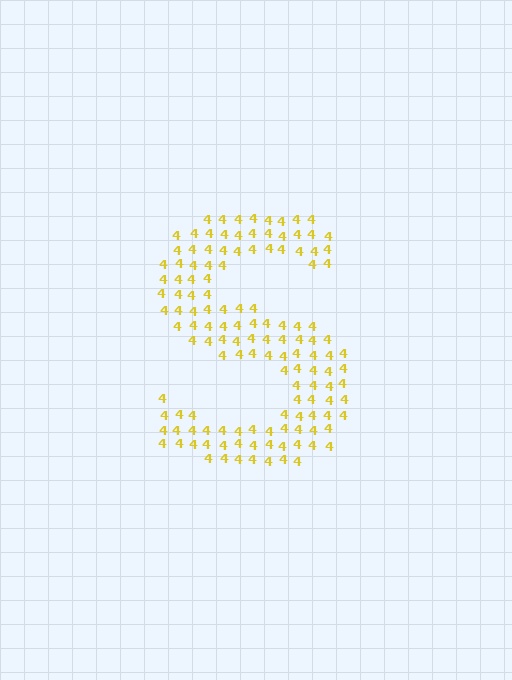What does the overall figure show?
The overall figure shows the letter S.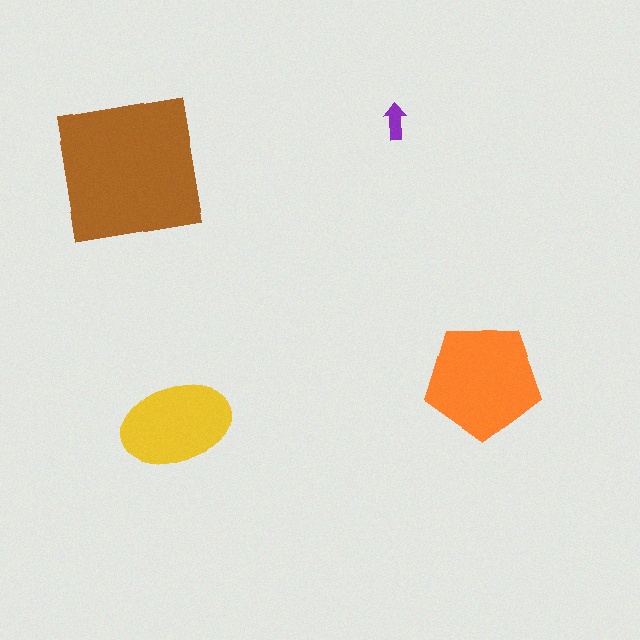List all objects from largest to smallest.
The brown square, the orange pentagon, the yellow ellipse, the purple arrow.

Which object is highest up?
The purple arrow is topmost.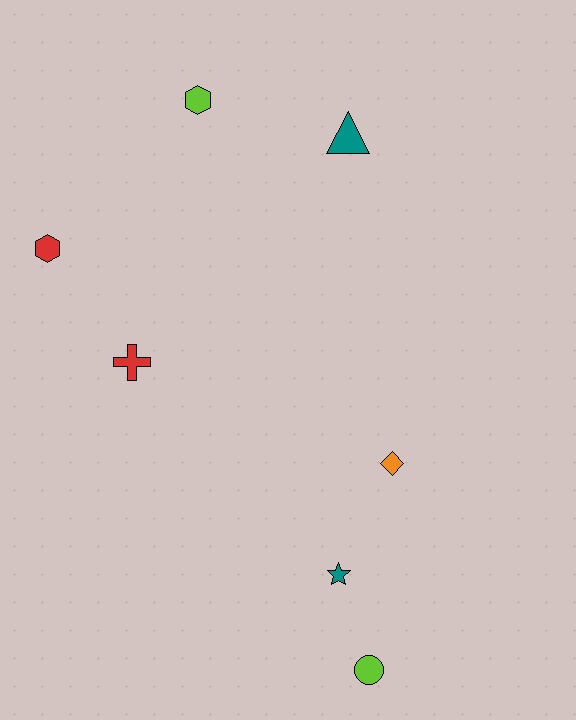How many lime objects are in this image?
There are 2 lime objects.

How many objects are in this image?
There are 7 objects.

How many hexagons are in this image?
There are 2 hexagons.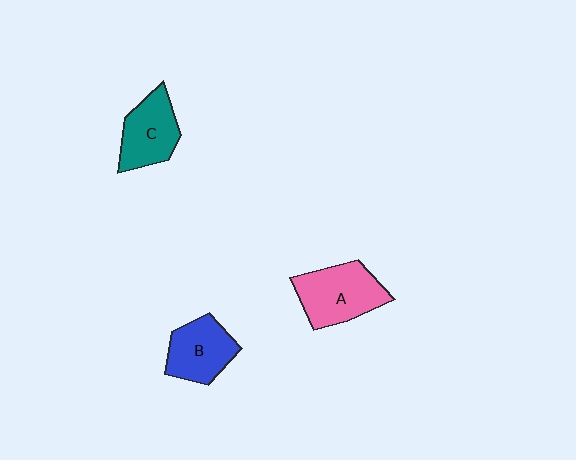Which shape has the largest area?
Shape A (pink).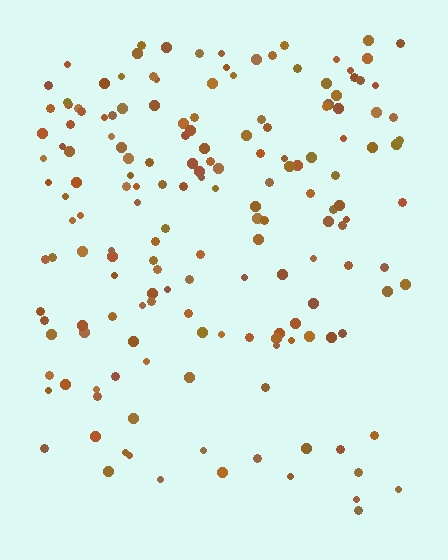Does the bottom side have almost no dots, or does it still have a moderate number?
Still a moderate number, just noticeably fewer than the top.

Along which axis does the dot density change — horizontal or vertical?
Vertical.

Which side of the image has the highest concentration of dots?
The top.